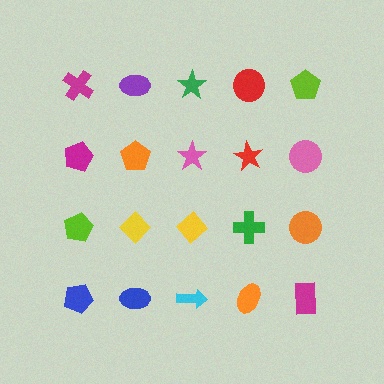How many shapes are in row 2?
5 shapes.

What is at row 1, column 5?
A lime pentagon.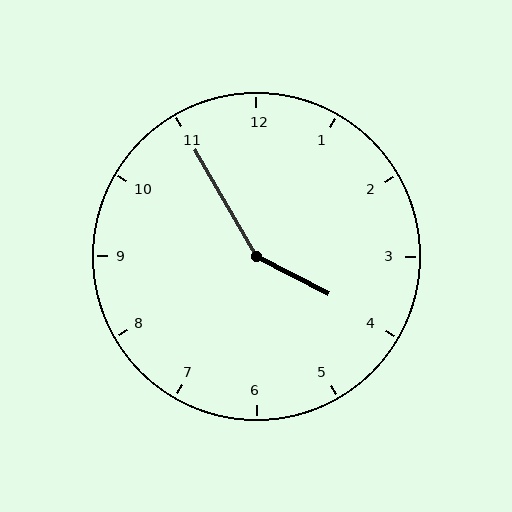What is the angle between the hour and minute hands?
Approximately 148 degrees.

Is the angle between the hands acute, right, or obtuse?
It is obtuse.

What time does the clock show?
3:55.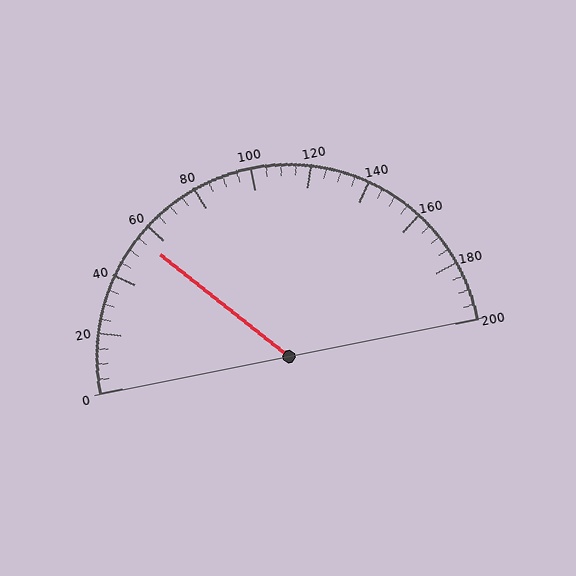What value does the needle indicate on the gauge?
The needle indicates approximately 55.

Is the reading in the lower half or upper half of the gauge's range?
The reading is in the lower half of the range (0 to 200).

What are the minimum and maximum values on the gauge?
The gauge ranges from 0 to 200.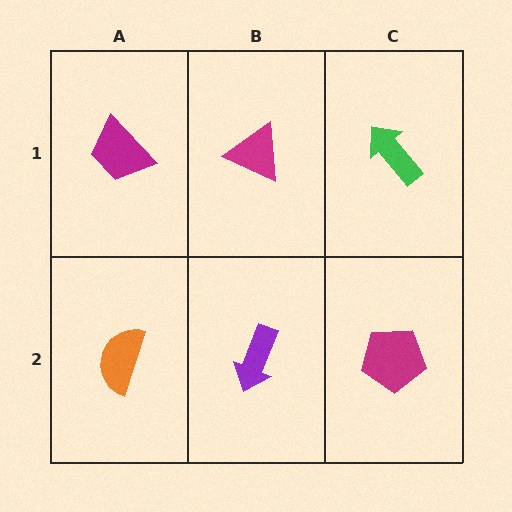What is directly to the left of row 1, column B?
A magenta trapezoid.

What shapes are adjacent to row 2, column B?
A magenta triangle (row 1, column B), an orange semicircle (row 2, column A), a magenta pentagon (row 2, column C).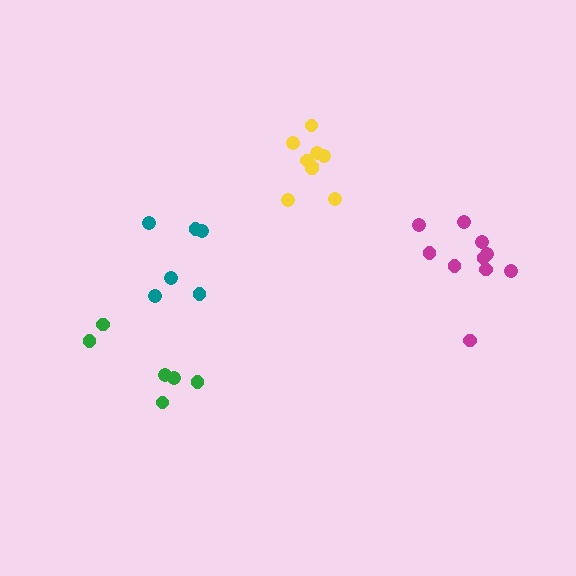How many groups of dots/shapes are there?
There are 4 groups.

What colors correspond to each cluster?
The clusters are colored: teal, yellow, magenta, green.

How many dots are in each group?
Group 1: 6 dots, Group 2: 9 dots, Group 3: 10 dots, Group 4: 6 dots (31 total).